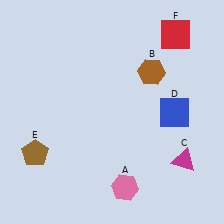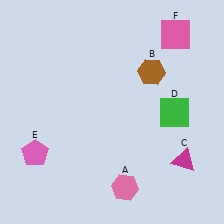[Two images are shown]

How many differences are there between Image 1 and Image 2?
There are 3 differences between the two images.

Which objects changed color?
D changed from blue to green. E changed from brown to pink. F changed from red to pink.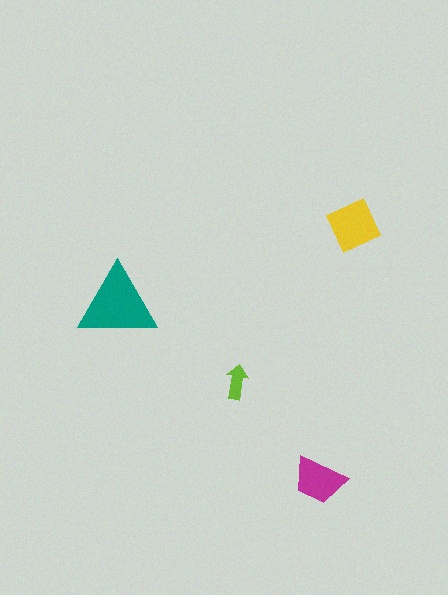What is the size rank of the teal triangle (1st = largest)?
1st.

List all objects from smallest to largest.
The lime arrow, the magenta trapezoid, the yellow diamond, the teal triangle.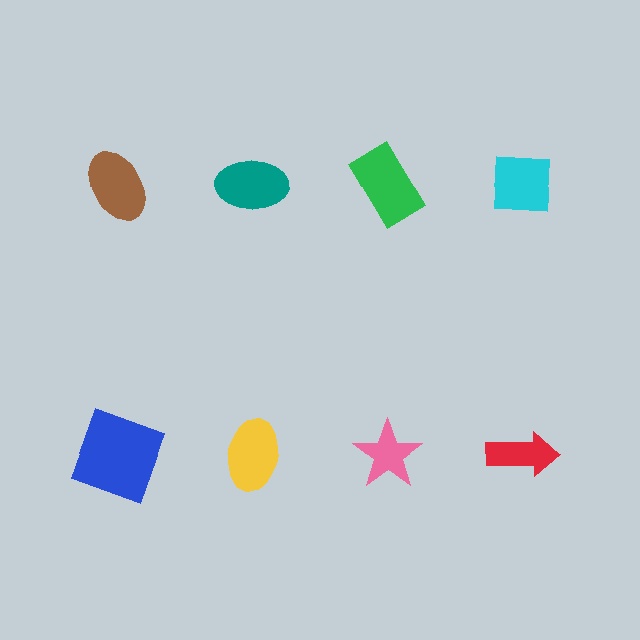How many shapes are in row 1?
4 shapes.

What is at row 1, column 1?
A brown ellipse.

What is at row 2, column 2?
A yellow ellipse.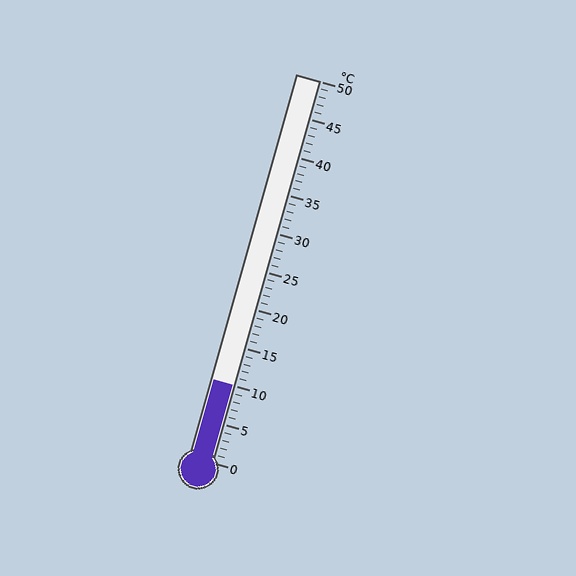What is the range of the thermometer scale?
The thermometer scale ranges from 0°C to 50°C.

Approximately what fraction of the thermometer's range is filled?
The thermometer is filled to approximately 20% of its range.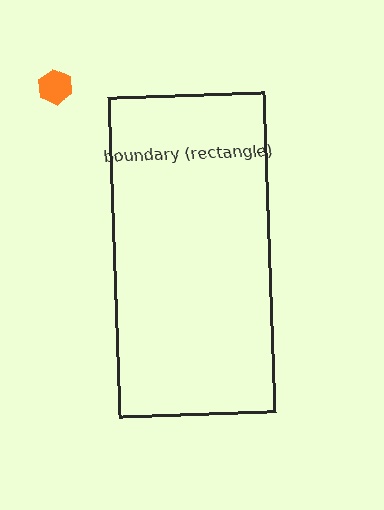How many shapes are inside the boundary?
0 inside, 1 outside.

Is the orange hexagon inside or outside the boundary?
Outside.